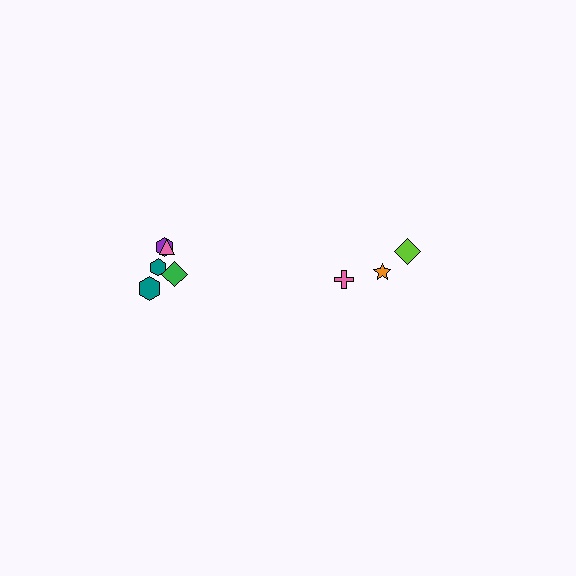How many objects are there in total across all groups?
There are 8 objects.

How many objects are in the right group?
There are 3 objects.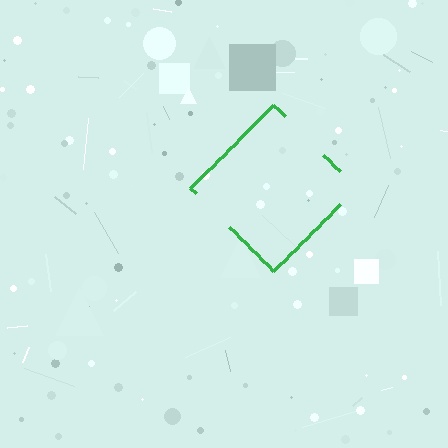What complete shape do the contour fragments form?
The contour fragments form a diamond.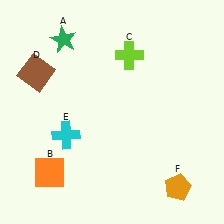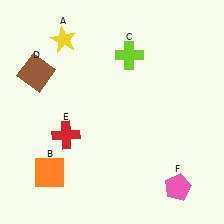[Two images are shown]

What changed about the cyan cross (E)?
In Image 1, E is cyan. In Image 2, it changed to red.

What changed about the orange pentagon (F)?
In Image 1, F is orange. In Image 2, it changed to pink.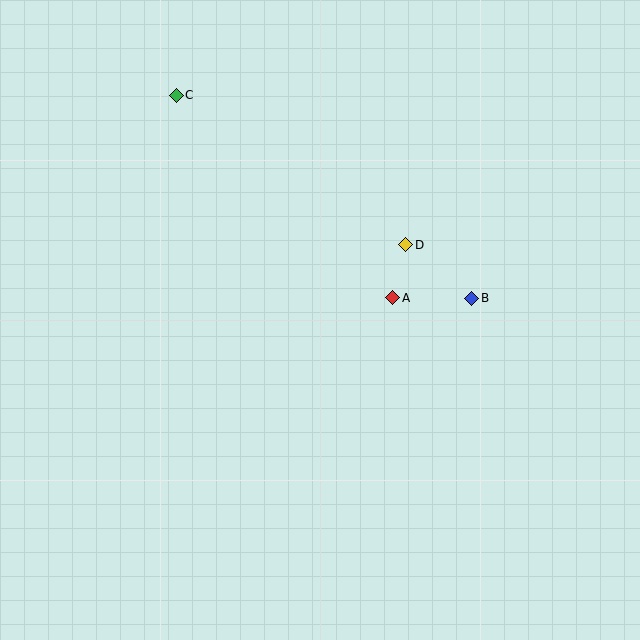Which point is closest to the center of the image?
Point A at (393, 298) is closest to the center.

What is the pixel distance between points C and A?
The distance between C and A is 296 pixels.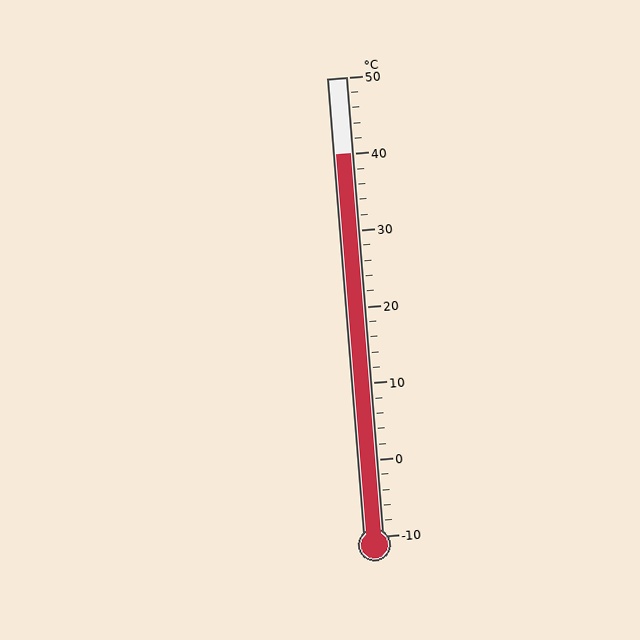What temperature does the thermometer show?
The thermometer shows approximately 40°C.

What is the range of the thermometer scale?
The thermometer scale ranges from -10°C to 50°C.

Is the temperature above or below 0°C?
The temperature is above 0°C.